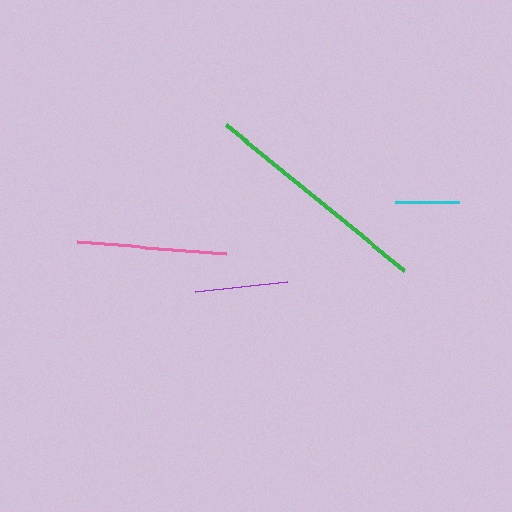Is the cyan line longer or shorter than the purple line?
The purple line is longer than the cyan line.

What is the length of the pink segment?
The pink segment is approximately 149 pixels long.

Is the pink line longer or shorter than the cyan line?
The pink line is longer than the cyan line.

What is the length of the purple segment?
The purple segment is approximately 92 pixels long.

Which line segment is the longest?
The green line is the longest at approximately 231 pixels.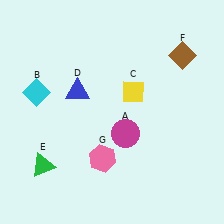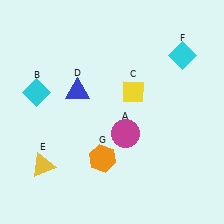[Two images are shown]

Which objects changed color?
E changed from green to yellow. F changed from brown to cyan. G changed from pink to orange.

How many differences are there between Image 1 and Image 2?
There are 3 differences between the two images.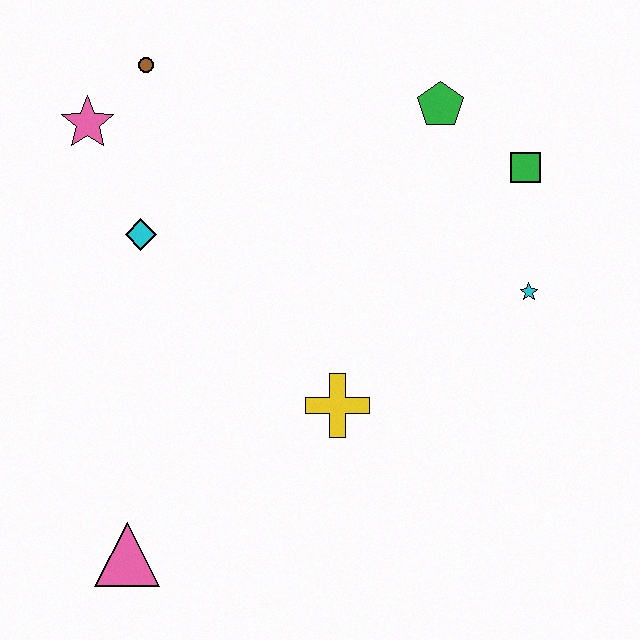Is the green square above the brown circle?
No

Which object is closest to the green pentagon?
The green square is closest to the green pentagon.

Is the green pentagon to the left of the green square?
Yes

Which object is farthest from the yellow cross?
The brown circle is farthest from the yellow cross.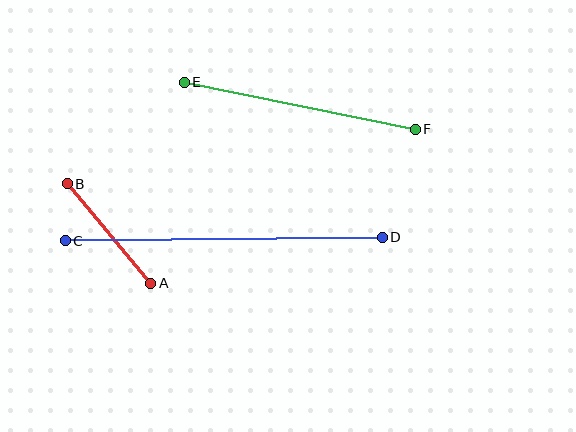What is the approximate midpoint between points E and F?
The midpoint is at approximately (300, 106) pixels.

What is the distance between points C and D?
The distance is approximately 317 pixels.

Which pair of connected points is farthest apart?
Points C and D are farthest apart.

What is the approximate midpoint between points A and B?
The midpoint is at approximately (109, 234) pixels.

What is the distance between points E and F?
The distance is approximately 236 pixels.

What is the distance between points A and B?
The distance is approximately 130 pixels.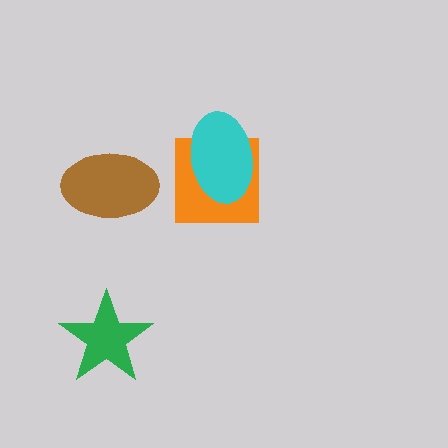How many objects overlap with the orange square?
1 object overlaps with the orange square.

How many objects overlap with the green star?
0 objects overlap with the green star.